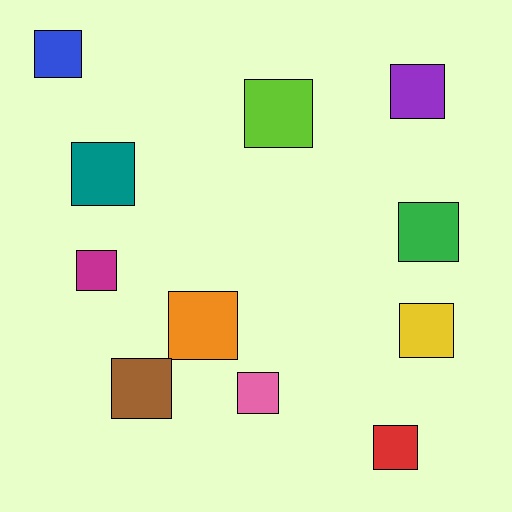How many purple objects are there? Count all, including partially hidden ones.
There is 1 purple object.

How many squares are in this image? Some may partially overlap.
There are 11 squares.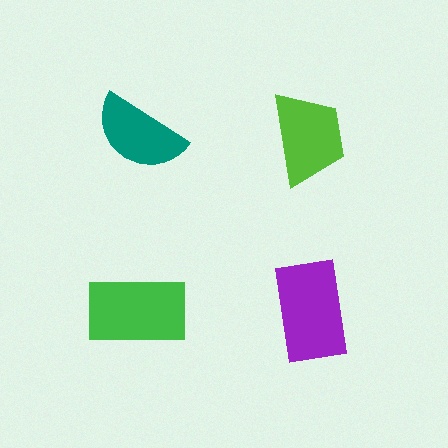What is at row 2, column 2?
A purple rectangle.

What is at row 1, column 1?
A teal semicircle.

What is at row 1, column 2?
A lime trapezoid.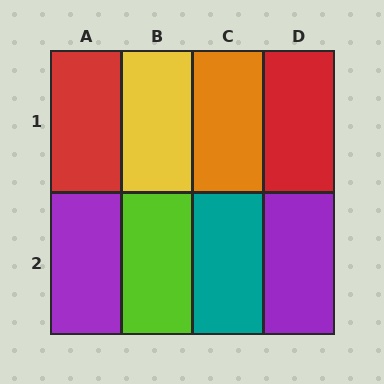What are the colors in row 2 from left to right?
Purple, lime, teal, purple.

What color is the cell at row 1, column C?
Orange.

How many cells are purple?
2 cells are purple.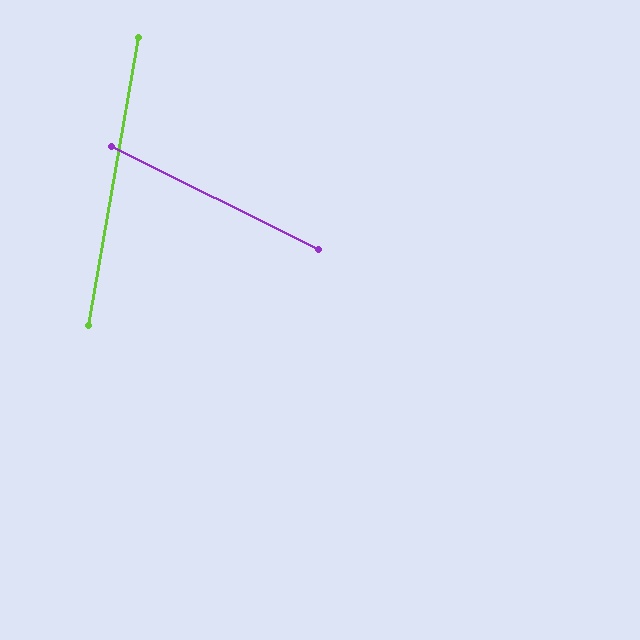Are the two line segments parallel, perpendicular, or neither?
Neither parallel nor perpendicular — they differ by about 73°.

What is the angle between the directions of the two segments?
Approximately 73 degrees.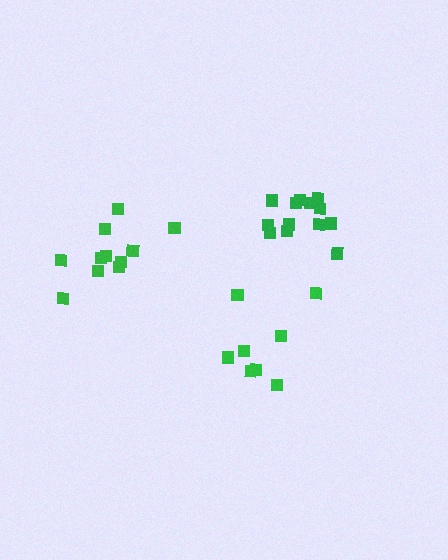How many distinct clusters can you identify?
There are 3 distinct clusters.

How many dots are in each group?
Group 1: 13 dots, Group 2: 11 dots, Group 3: 8 dots (32 total).